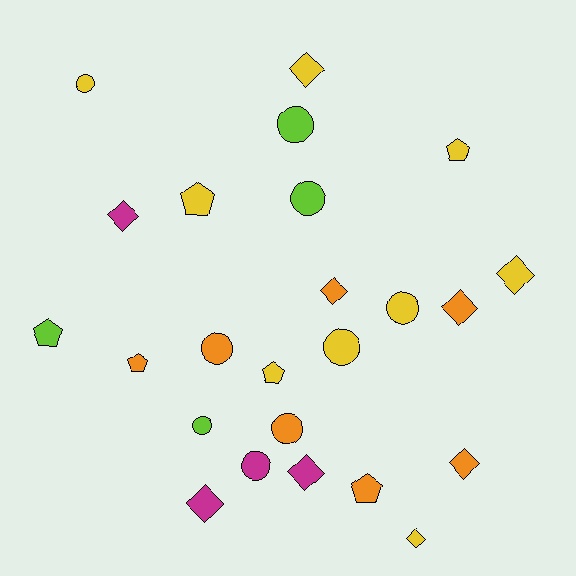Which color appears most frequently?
Yellow, with 9 objects.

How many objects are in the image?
There are 24 objects.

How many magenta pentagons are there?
There are no magenta pentagons.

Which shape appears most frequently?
Circle, with 9 objects.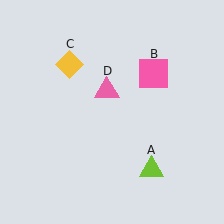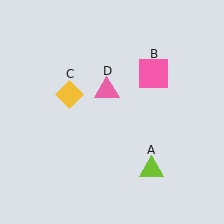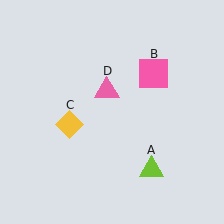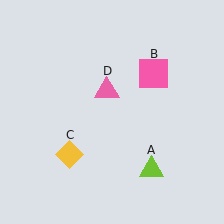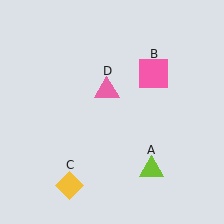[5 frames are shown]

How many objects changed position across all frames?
1 object changed position: yellow diamond (object C).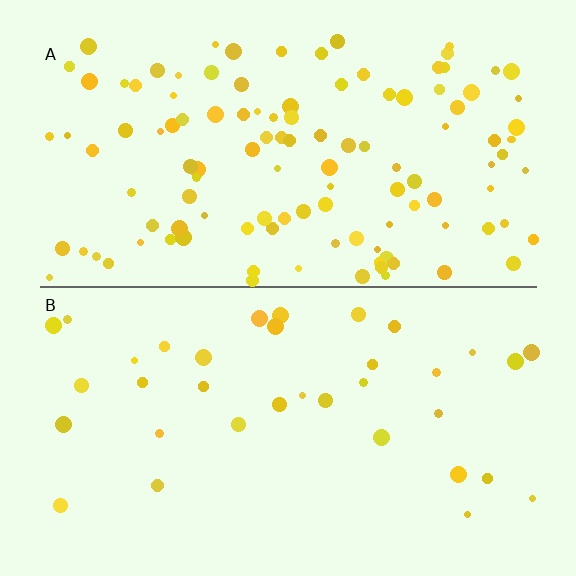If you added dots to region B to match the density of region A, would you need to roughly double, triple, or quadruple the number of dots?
Approximately triple.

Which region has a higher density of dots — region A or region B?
A (the top).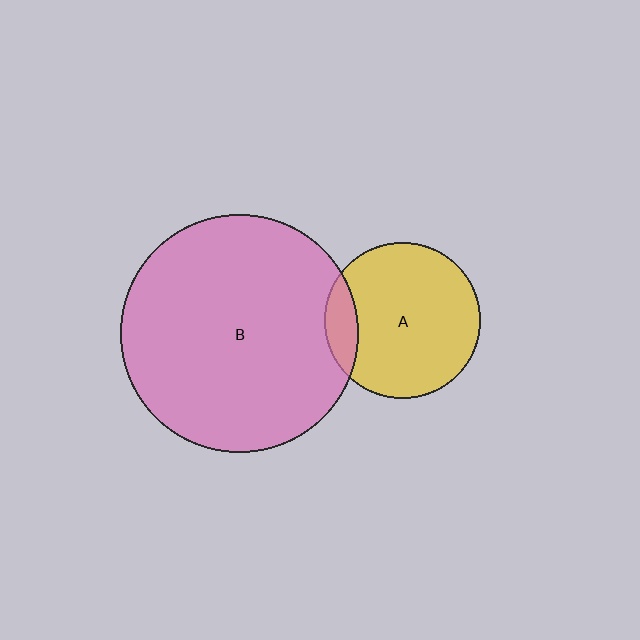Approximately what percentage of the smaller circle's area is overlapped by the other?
Approximately 15%.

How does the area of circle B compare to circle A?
Approximately 2.3 times.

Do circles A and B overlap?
Yes.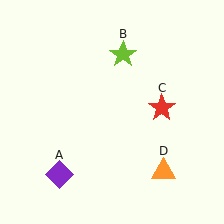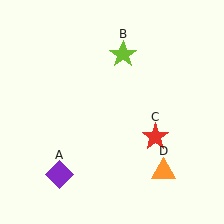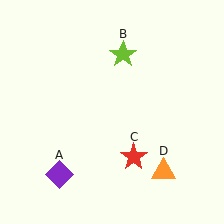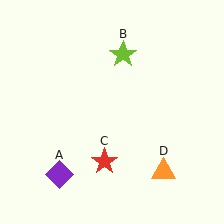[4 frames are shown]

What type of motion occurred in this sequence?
The red star (object C) rotated clockwise around the center of the scene.